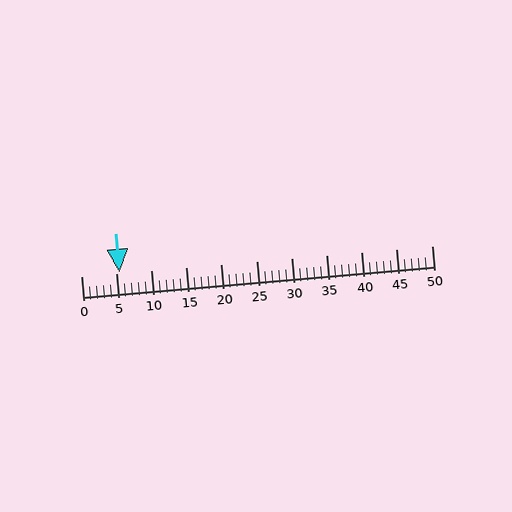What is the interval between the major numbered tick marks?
The major tick marks are spaced 5 units apart.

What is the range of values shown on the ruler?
The ruler shows values from 0 to 50.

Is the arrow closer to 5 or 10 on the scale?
The arrow is closer to 5.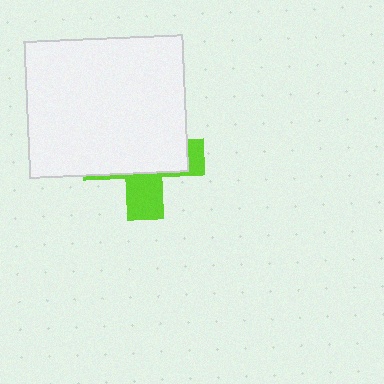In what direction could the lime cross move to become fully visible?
The lime cross could move down. That would shift it out from behind the white rectangle entirely.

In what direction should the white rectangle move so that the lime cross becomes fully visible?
The white rectangle should move up. That is the shortest direction to clear the overlap and leave the lime cross fully visible.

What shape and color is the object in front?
The object in front is a white rectangle.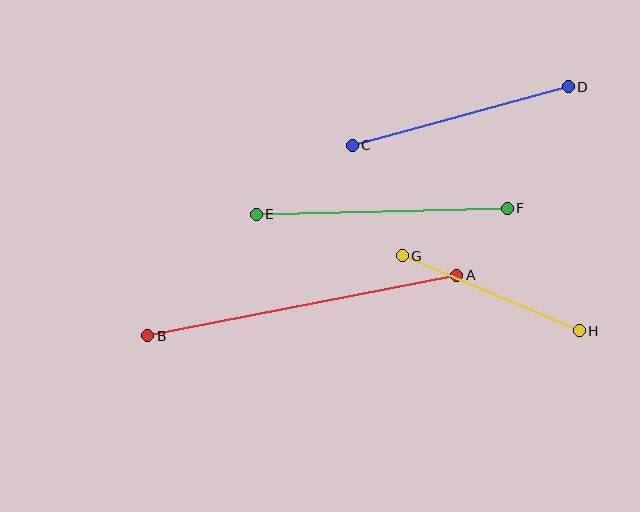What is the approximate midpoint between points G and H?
The midpoint is at approximately (491, 293) pixels.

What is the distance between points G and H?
The distance is approximately 192 pixels.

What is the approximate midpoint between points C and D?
The midpoint is at approximately (460, 116) pixels.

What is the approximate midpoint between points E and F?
The midpoint is at approximately (382, 211) pixels.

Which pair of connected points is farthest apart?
Points A and B are farthest apart.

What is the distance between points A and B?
The distance is approximately 315 pixels.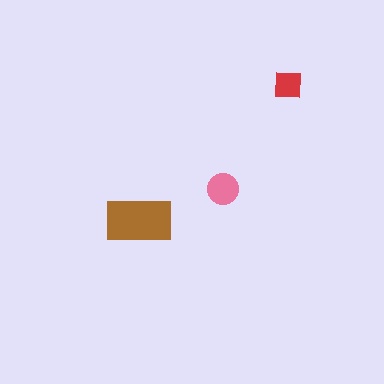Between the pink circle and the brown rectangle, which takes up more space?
The brown rectangle.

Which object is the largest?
The brown rectangle.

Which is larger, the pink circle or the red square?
The pink circle.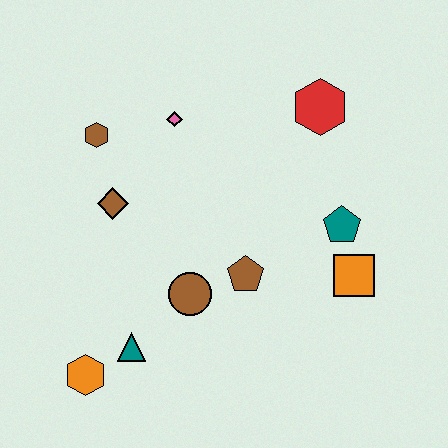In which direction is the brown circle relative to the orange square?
The brown circle is to the left of the orange square.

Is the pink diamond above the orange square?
Yes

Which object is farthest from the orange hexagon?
The red hexagon is farthest from the orange hexagon.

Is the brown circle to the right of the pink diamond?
Yes